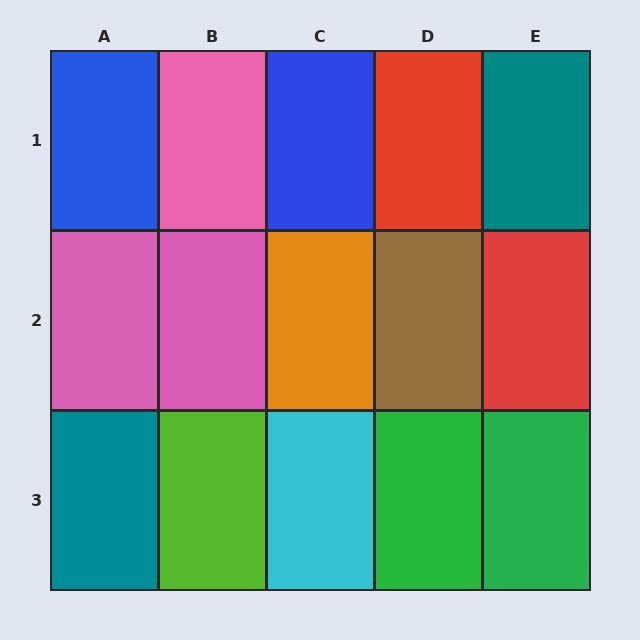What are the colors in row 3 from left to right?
Teal, lime, cyan, green, green.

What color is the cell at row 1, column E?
Teal.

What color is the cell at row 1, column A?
Blue.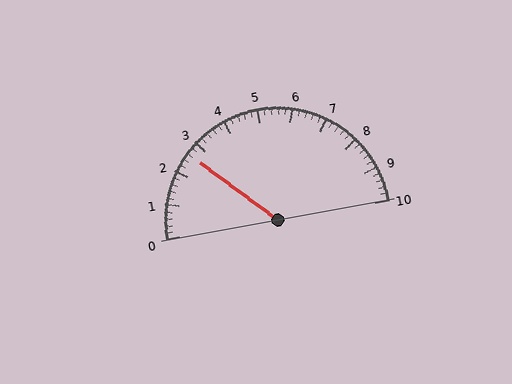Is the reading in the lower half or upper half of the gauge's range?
The reading is in the lower half of the range (0 to 10).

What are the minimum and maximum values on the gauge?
The gauge ranges from 0 to 10.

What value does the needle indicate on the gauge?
The needle indicates approximately 2.6.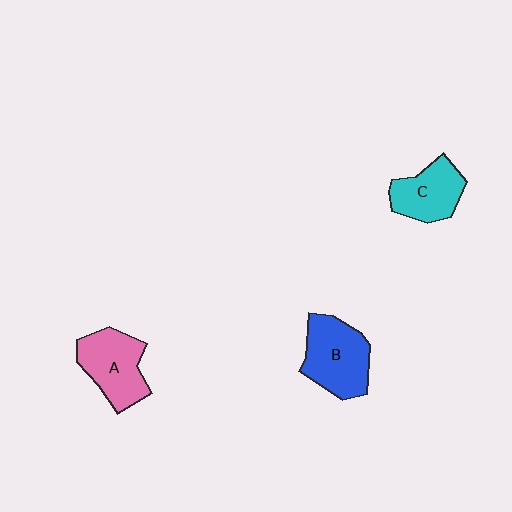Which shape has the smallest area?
Shape C (cyan).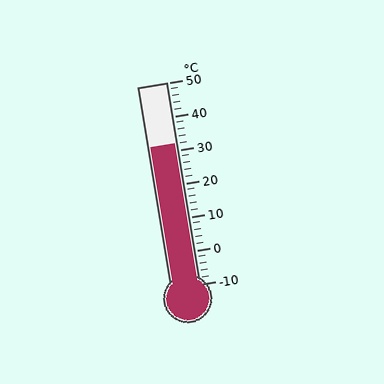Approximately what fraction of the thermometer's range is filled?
The thermometer is filled to approximately 70% of its range.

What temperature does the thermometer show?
The thermometer shows approximately 32°C.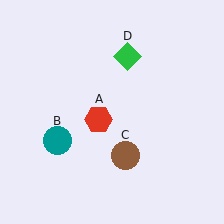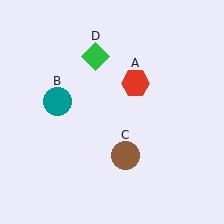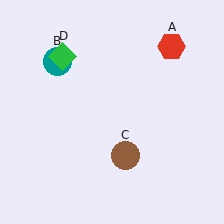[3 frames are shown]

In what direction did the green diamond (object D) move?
The green diamond (object D) moved left.